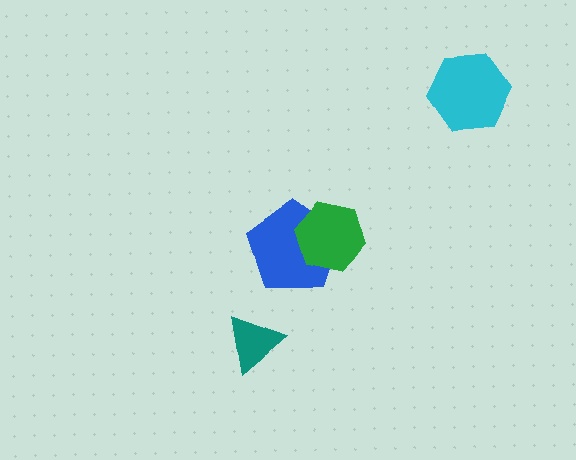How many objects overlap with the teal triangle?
0 objects overlap with the teal triangle.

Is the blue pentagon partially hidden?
Yes, it is partially covered by another shape.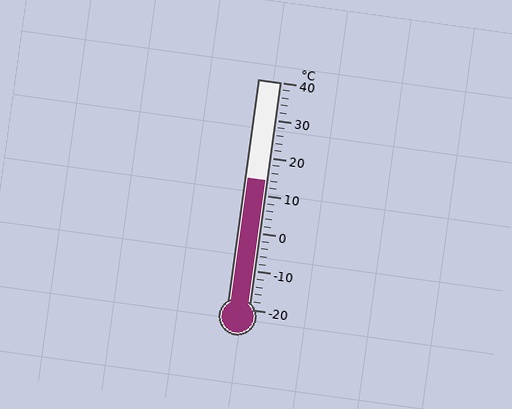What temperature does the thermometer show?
The thermometer shows approximately 14°C.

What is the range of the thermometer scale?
The thermometer scale ranges from -20°C to 40°C.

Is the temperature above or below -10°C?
The temperature is above -10°C.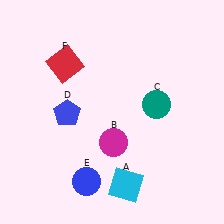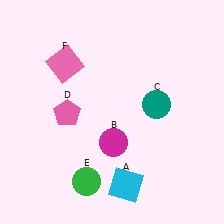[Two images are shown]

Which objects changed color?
D changed from blue to pink. E changed from blue to green. F changed from red to pink.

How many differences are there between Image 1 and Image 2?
There are 3 differences between the two images.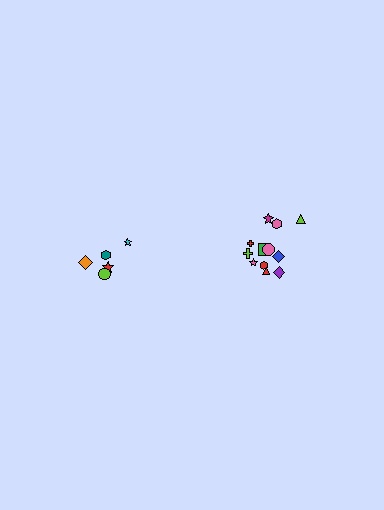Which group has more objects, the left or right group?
The right group.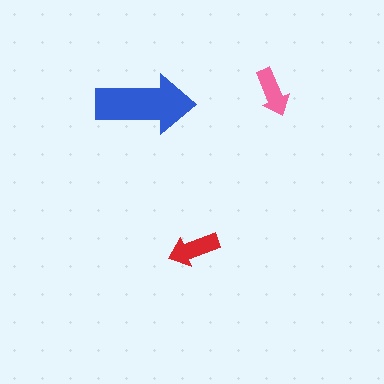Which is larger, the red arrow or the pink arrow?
The red one.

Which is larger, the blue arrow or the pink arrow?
The blue one.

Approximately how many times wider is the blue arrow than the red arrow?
About 2 times wider.